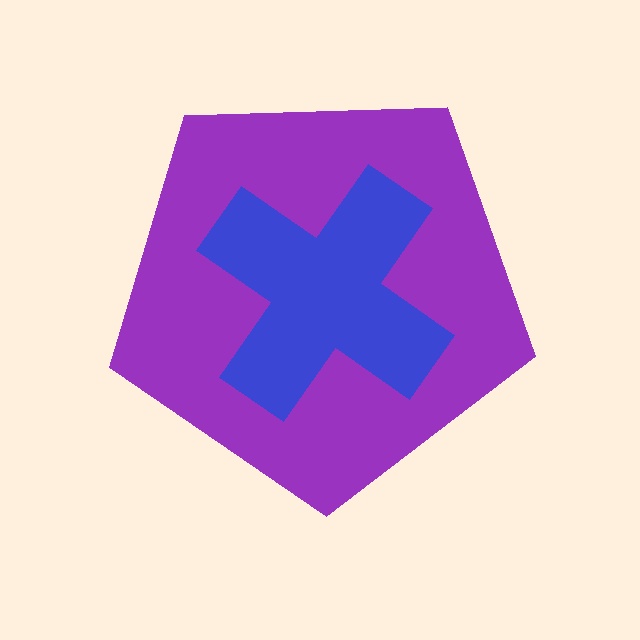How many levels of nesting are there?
2.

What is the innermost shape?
The blue cross.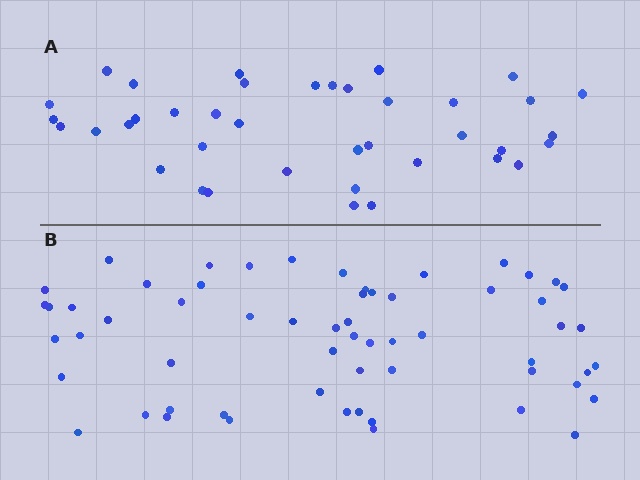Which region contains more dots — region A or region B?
Region B (the bottom region) has more dots.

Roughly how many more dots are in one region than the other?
Region B has approximately 20 more dots than region A.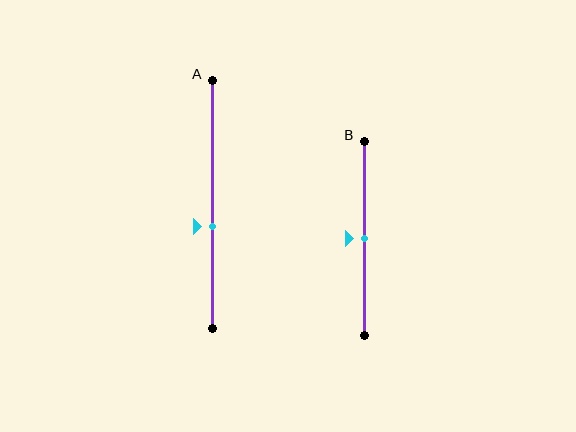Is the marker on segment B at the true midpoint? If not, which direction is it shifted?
Yes, the marker on segment B is at the true midpoint.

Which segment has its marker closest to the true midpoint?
Segment B has its marker closest to the true midpoint.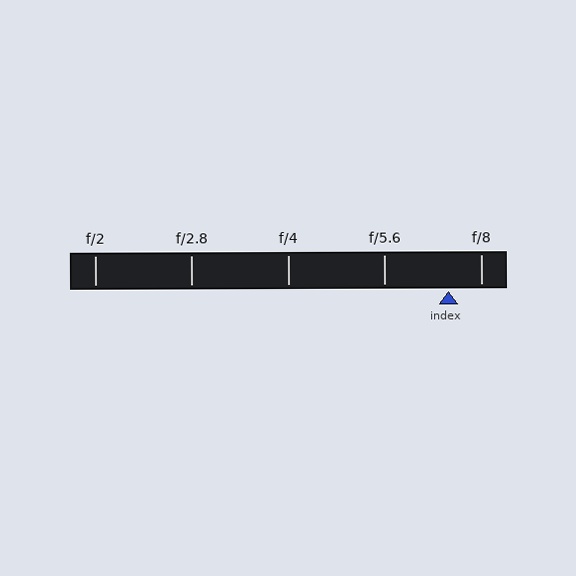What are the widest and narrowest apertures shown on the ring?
The widest aperture shown is f/2 and the narrowest is f/8.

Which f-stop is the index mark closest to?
The index mark is closest to f/8.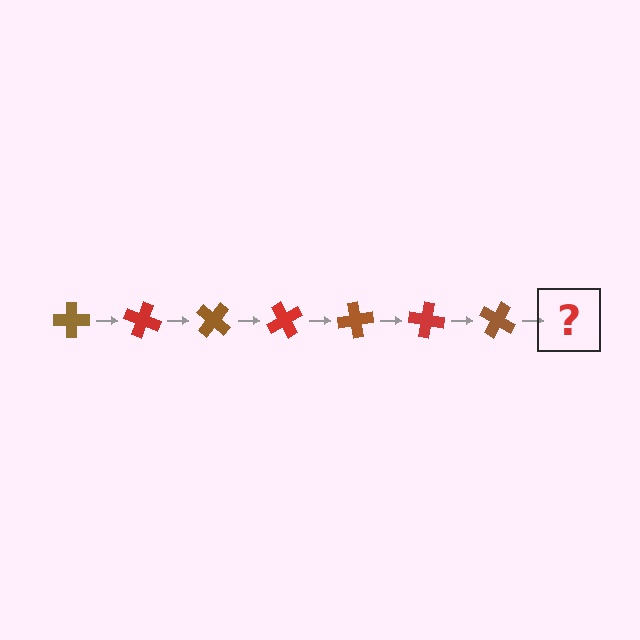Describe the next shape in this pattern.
It should be a red cross, rotated 140 degrees from the start.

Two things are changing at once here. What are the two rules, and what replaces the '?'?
The two rules are that it rotates 20 degrees each step and the color cycles through brown and red. The '?' should be a red cross, rotated 140 degrees from the start.